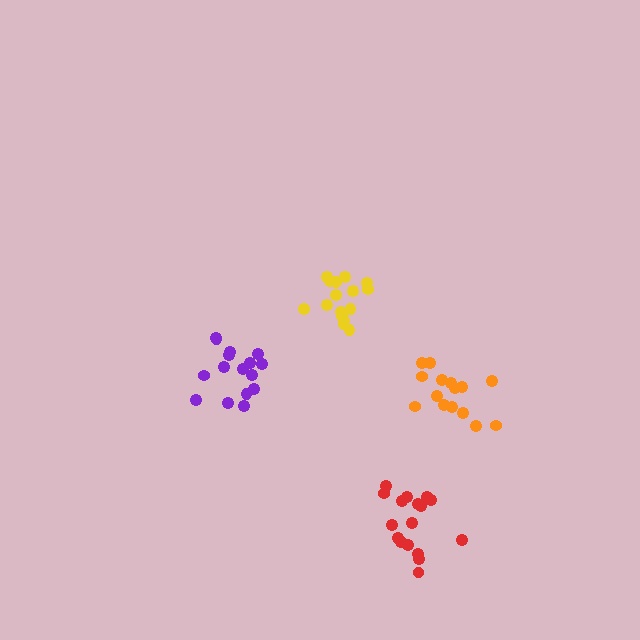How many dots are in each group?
Group 1: 15 dots, Group 2: 16 dots, Group 3: 17 dots, Group 4: 16 dots (64 total).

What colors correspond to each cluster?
The clusters are colored: orange, yellow, red, purple.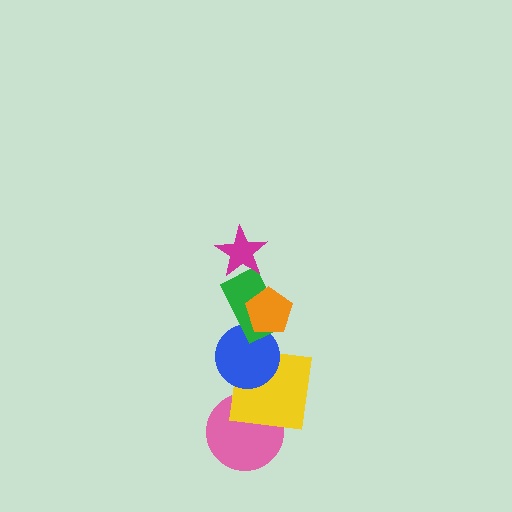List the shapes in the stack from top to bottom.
From top to bottom: the magenta star, the orange pentagon, the green rectangle, the blue circle, the yellow square, the pink circle.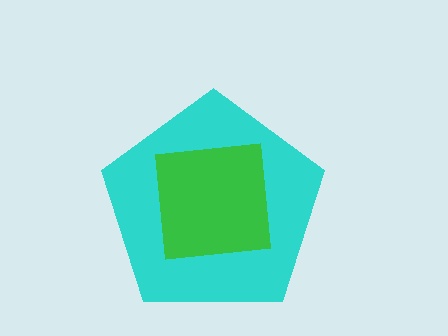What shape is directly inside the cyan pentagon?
The green square.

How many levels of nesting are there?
2.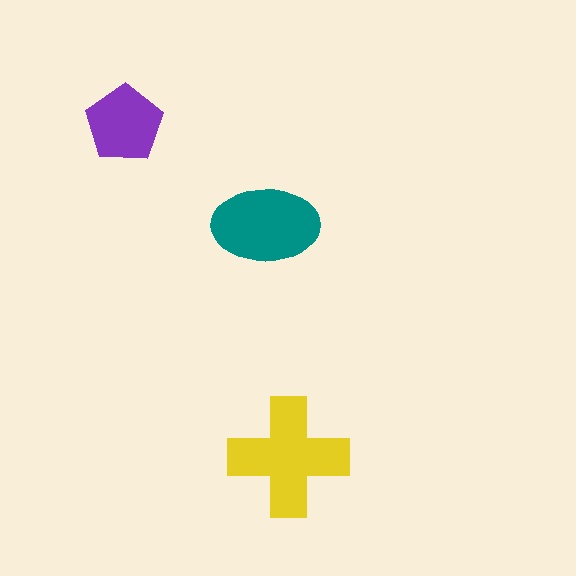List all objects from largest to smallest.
The yellow cross, the teal ellipse, the purple pentagon.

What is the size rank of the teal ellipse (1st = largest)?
2nd.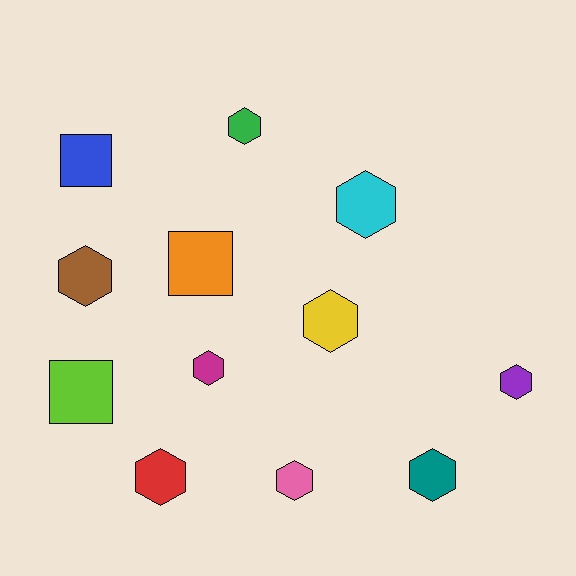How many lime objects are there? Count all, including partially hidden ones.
There is 1 lime object.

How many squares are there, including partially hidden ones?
There are 3 squares.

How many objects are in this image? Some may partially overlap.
There are 12 objects.